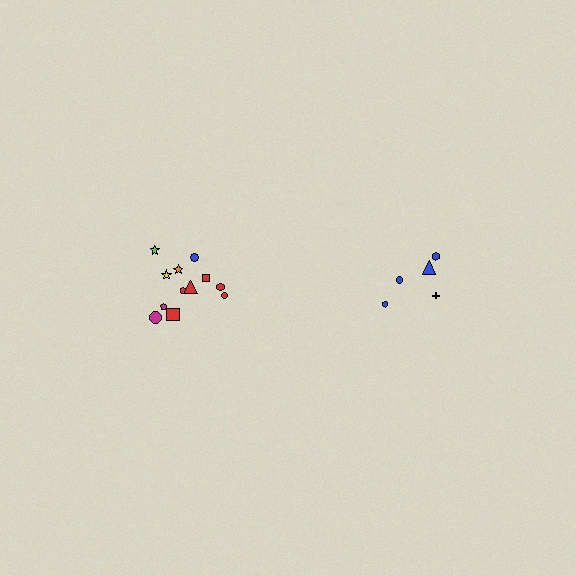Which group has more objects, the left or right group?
The left group.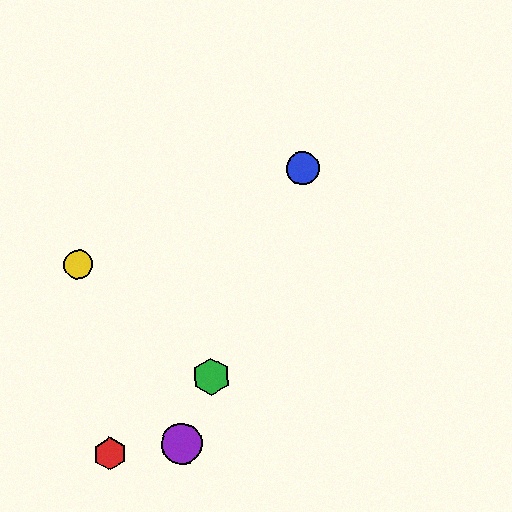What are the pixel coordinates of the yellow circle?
The yellow circle is at (78, 265).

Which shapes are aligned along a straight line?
The blue circle, the green hexagon, the purple circle are aligned along a straight line.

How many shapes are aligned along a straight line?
3 shapes (the blue circle, the green hexagon, the purple circle) are aligned along a straight line.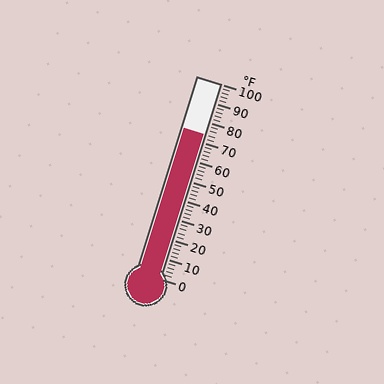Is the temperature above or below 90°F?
The temperature is below 90°F.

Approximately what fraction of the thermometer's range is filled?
The thermometer is filled to approximately 75% of its range.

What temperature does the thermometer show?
The thermometer shows approximately 74°F.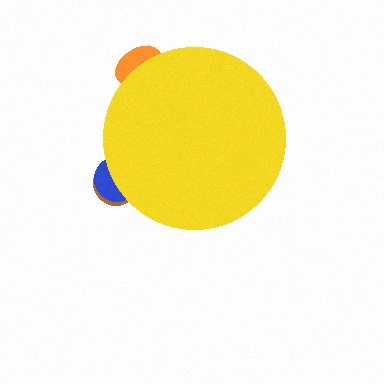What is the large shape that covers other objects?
A yellow circle.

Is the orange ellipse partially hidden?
Yes, the orange ellipse is partially hidden behind the yellow circle.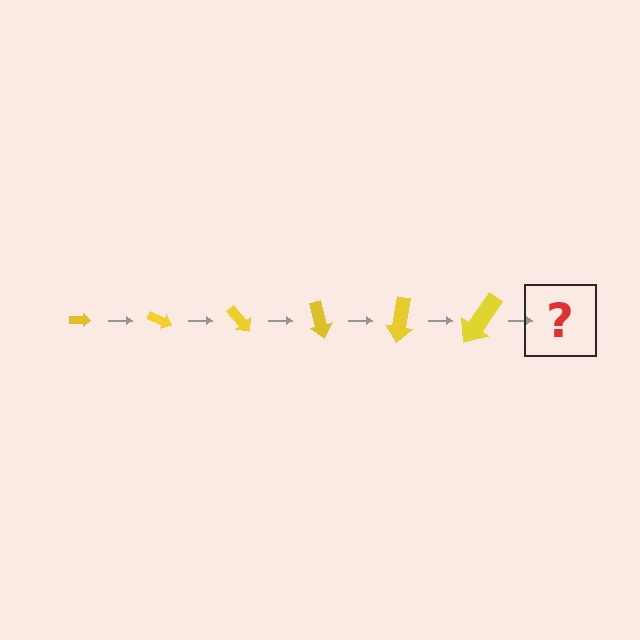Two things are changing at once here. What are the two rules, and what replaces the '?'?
The two rules are that the arrow grows larger each step and it rotates 25 degrees each step. The '?' should be an arrow, larger than the previous one and rotated 150 degrees from the start.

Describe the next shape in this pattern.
It should be an arrow, larger than the previous one and rotated 150 degrees from the start.